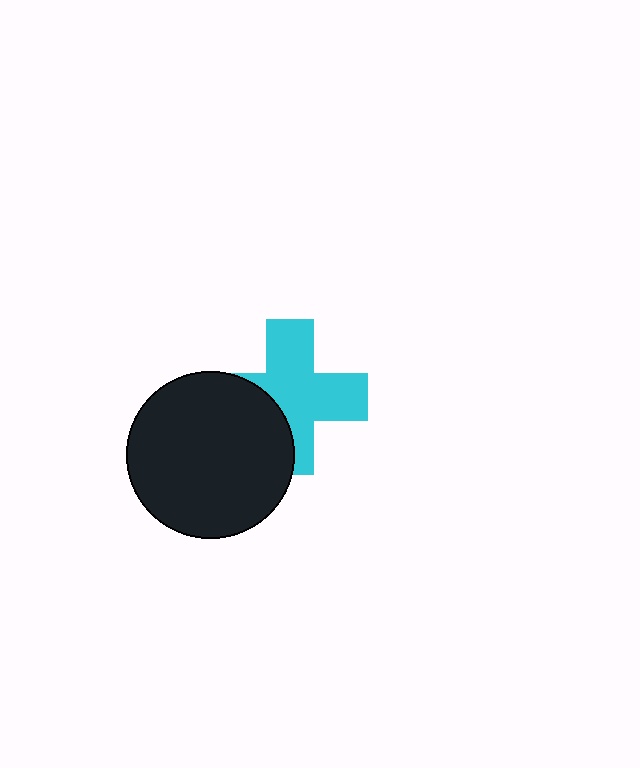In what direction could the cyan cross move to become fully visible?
The cyan cross could move right. That would shift it out from behind the black circle entirely.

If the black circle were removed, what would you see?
You would see the complete cyan cross.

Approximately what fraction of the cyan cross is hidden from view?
Roughly 33% of the cyan cross is hidden behind the black circle.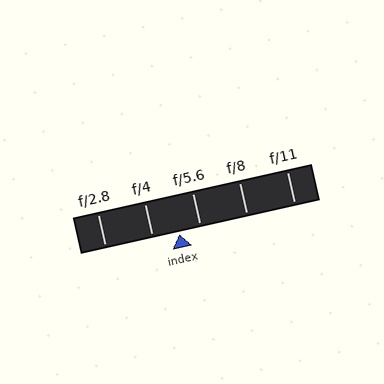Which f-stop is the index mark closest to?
The index mark is closest to f/5.6.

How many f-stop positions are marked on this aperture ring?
There are 5 f-stop positions marked.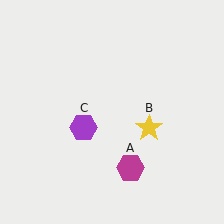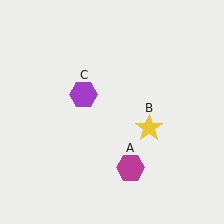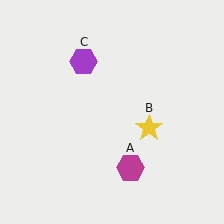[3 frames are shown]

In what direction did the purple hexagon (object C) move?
The purple hexagon (object C) moved up.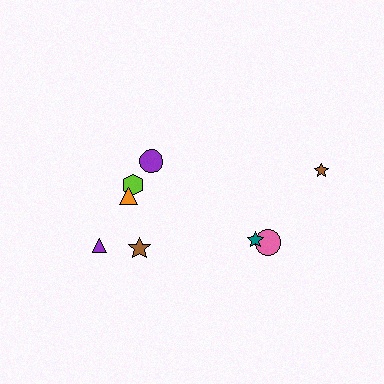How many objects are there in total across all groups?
There are 8 objects.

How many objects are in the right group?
There are 3 objects.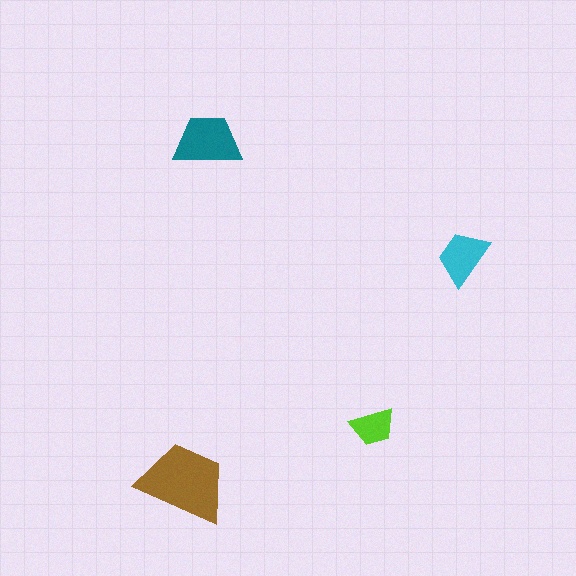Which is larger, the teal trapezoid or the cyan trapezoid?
The teal one.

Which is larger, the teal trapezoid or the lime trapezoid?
The teal one.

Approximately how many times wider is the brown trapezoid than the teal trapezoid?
About 1.5 times wider.